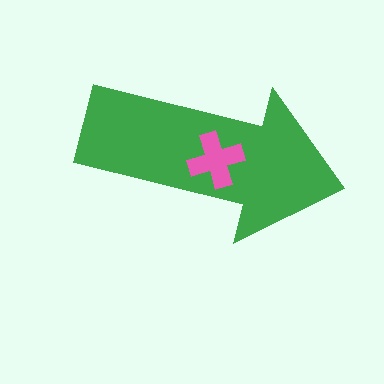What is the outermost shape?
The green arrow.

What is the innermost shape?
The pink cross.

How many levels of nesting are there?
2.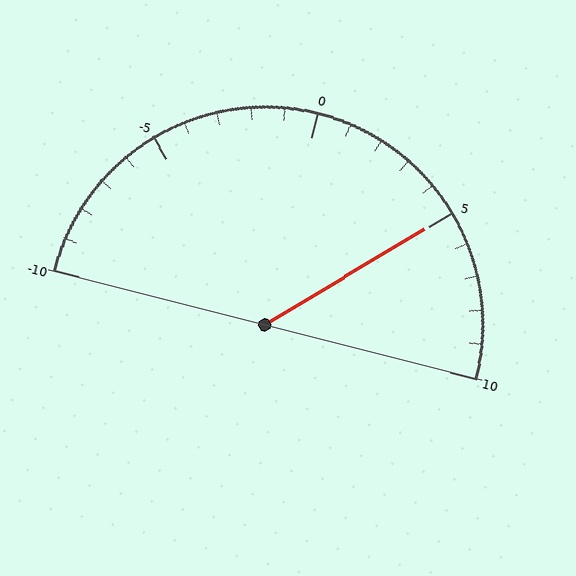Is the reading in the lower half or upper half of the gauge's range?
The reading is in the upper half of the range (-10 to 10).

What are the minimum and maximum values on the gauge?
The gauge ranges from -10 to 10.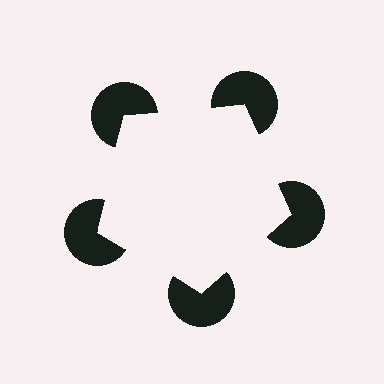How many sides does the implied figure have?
5 sides.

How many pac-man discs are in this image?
There are 5 — one at each vertex of the illusory pentagon.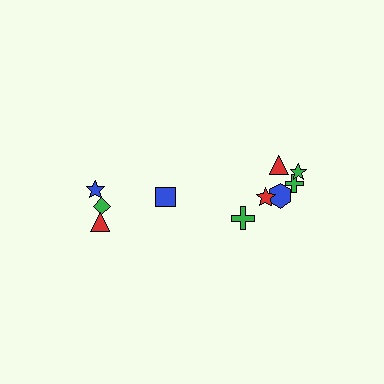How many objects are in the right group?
There are 6 objects.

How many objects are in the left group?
There are 4 objects.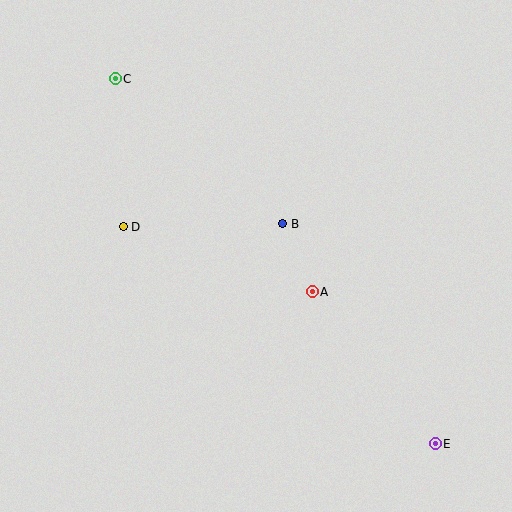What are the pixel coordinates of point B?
Point B is at (283, 224).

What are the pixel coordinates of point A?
Point A is at (312, 292).